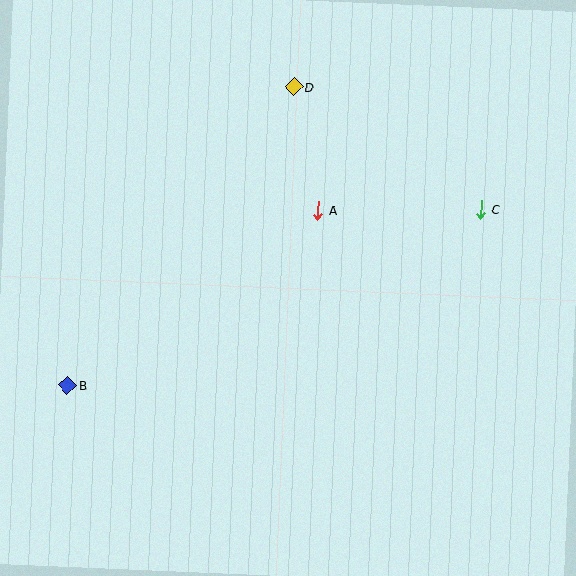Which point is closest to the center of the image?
Point A at (318, 210) is closest to the center.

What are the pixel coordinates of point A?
Point A is at (318, 210).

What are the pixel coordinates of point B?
Point B is at (67, 386).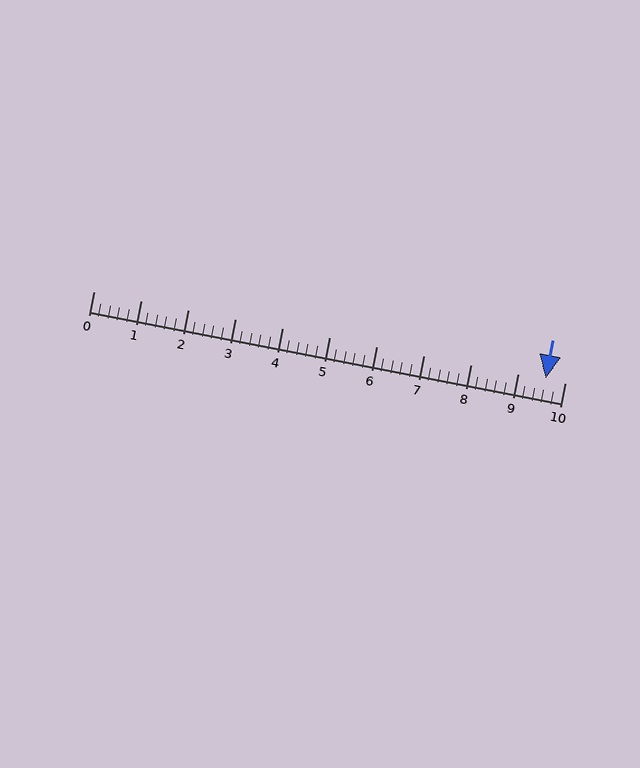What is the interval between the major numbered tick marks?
The major tick marks are spaced 1 units apart.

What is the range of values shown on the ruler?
The ruler shows values from 0 to 10.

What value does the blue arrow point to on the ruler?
The blue arrow points to approximately 9.6.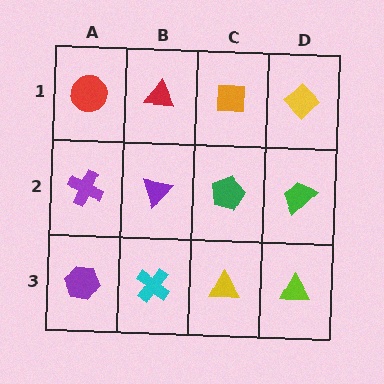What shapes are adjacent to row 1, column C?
A green pentagon (row 2, column C), a red triangle (row 1, column B), a yellow diamond (row 1, column D).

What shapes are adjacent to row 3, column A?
A purple cross (row 2, column A), a cyan cross (row 3, column B).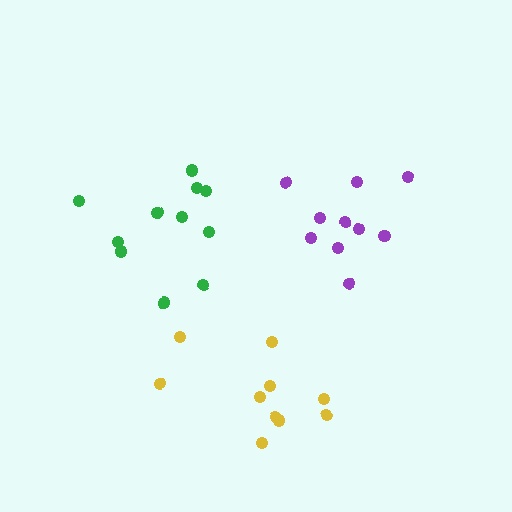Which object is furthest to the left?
The green cluster is leftmost.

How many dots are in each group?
Group 1: 10 dots, Group 2: 11 dots, Group 3: 10 dots (31 total).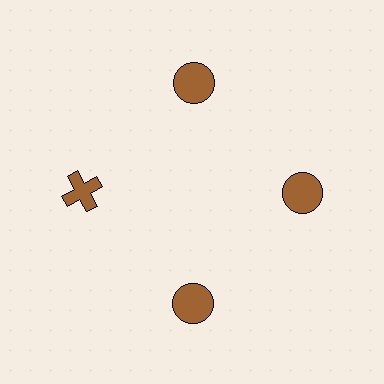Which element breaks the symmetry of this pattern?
The brown cross at roughly the 9 o'clock position breaks the symmetry. All other shapes are brown circles.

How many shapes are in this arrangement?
There are 4 shapes arranged in a ring pattern.